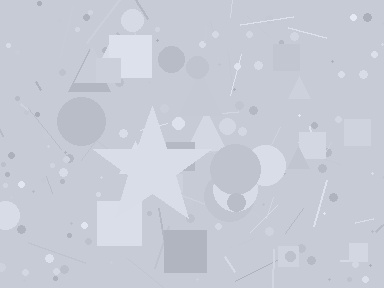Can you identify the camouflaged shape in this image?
The camouflaged shape is a star.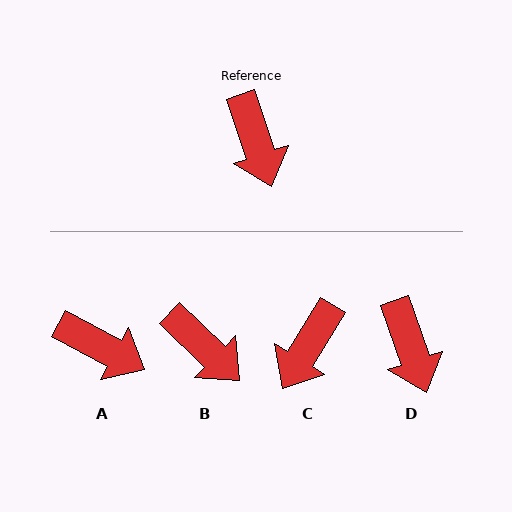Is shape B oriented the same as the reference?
No, it is off by about 27 degrees.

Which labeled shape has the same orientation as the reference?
D.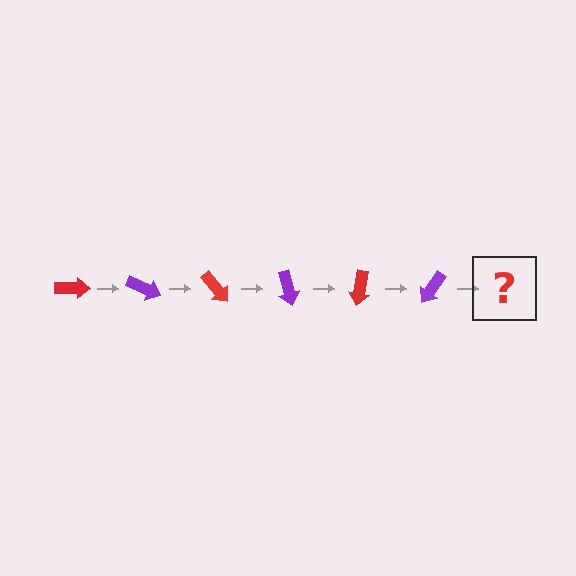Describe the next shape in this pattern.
It should be a red arrow, rotated 150 degrees from the start.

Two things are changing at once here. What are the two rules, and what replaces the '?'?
The two rules are that it rotates 25 degrees each step and the color cycles through red and purple. The '?' should be a red arrow, rotated 150 degrees from the start.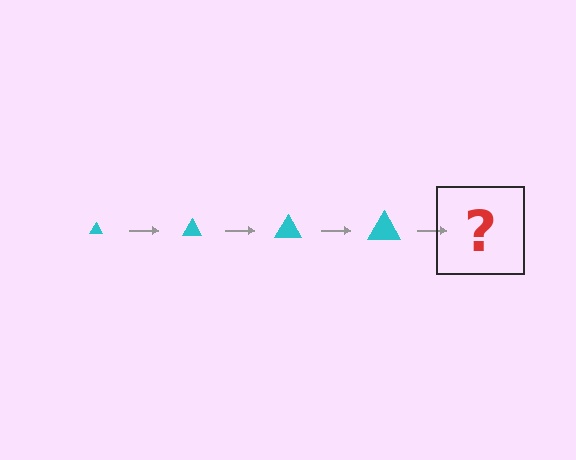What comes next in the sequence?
The next element should be a cyan triangle, larger than the previous one.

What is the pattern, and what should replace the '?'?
The pattern is that the triangle gets progressively larger each step. The '?' should be a cyan triangle, larger than the previous one.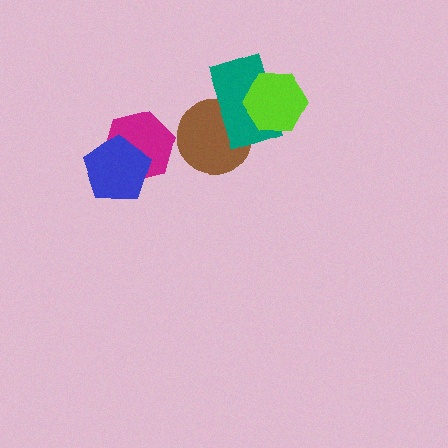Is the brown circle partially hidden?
Yes, it is partially covered by another shape.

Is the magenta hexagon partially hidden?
Yes, it is partially covered by another shape.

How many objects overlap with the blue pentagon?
1 object overlaps with the blue pentagon.